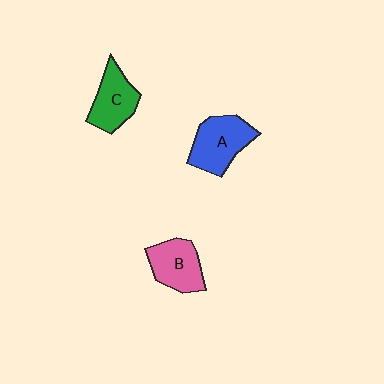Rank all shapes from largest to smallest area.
From largest to smallest: A (blue), B (pink), C (green).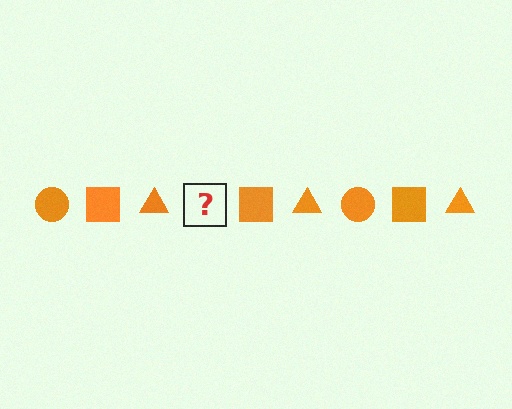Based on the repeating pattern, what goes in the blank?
The blank should be an orange circle.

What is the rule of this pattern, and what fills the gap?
The rule is that the pattern cycles through circle, square, triangle shapes in orange. The gap should be filled with an orange circle.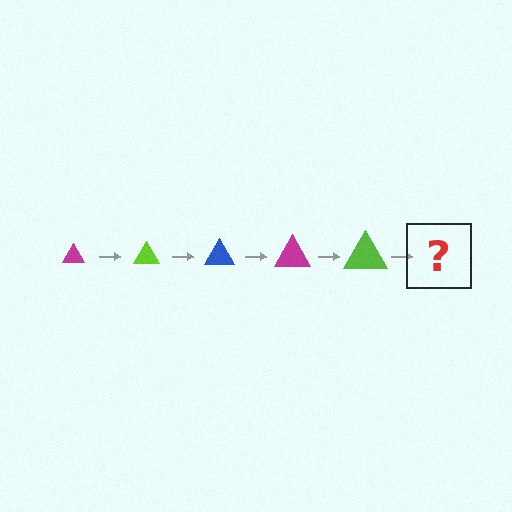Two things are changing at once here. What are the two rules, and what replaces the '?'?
The two rules are that the triangle grows larger each step and the color cycles through magenta, lime, and blue. The '?' should be a blue triangle, larger than the previous one.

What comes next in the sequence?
The next element should be a blue triangle, larger than the previous one.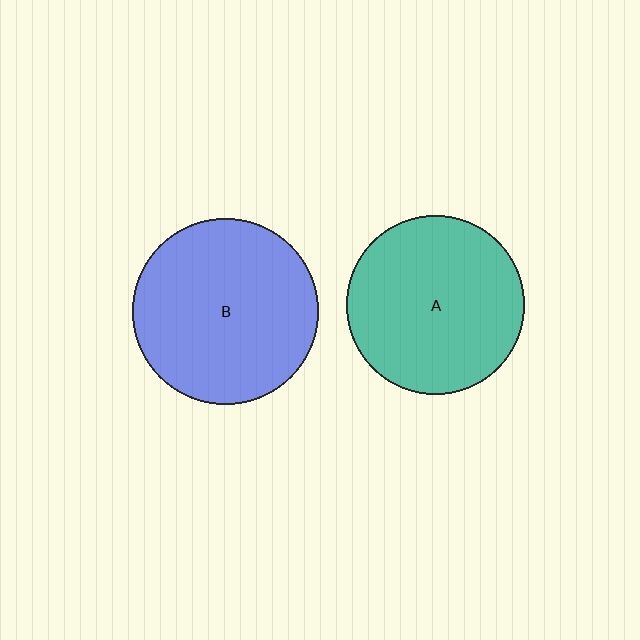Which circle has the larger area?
Circle B (blue).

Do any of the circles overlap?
No, none of the circles overlap.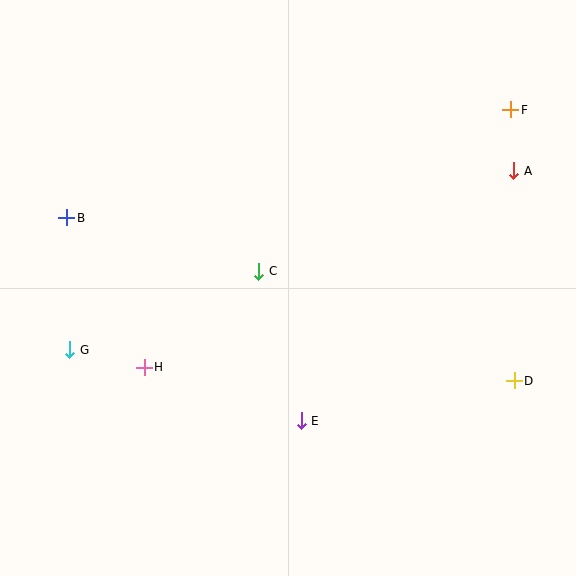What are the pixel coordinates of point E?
Point E is at (301, 421).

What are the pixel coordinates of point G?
Point G is at (70, 350).